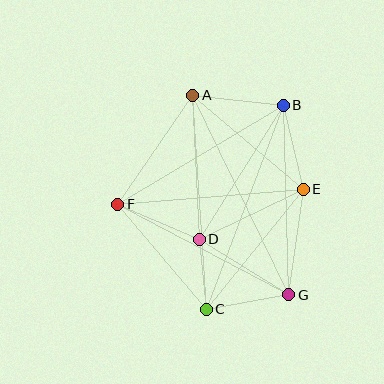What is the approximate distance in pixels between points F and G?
The distance between F and G is approximately 193 pixels.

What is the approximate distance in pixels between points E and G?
The distance between E and G is approximately 106 pixels.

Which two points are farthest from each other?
Points A and G are farthest from each other.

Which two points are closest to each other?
Points C and D are closest to each other.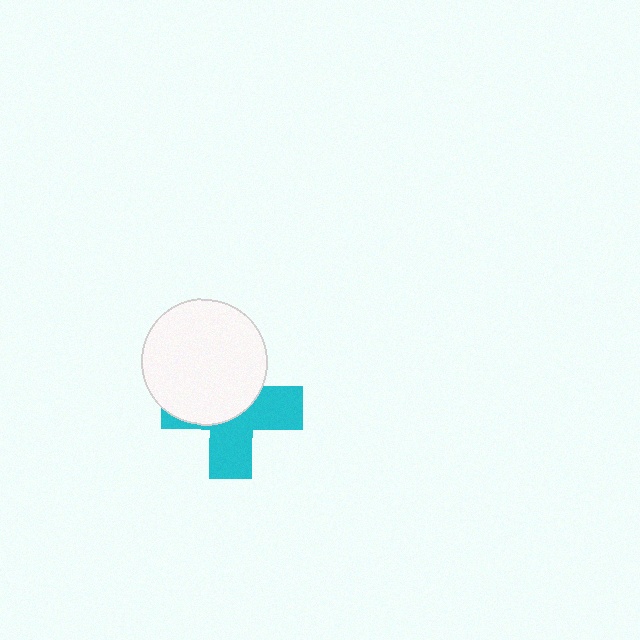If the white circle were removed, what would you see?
You would see the complete cyan cross.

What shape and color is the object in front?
The object in front is a white circle.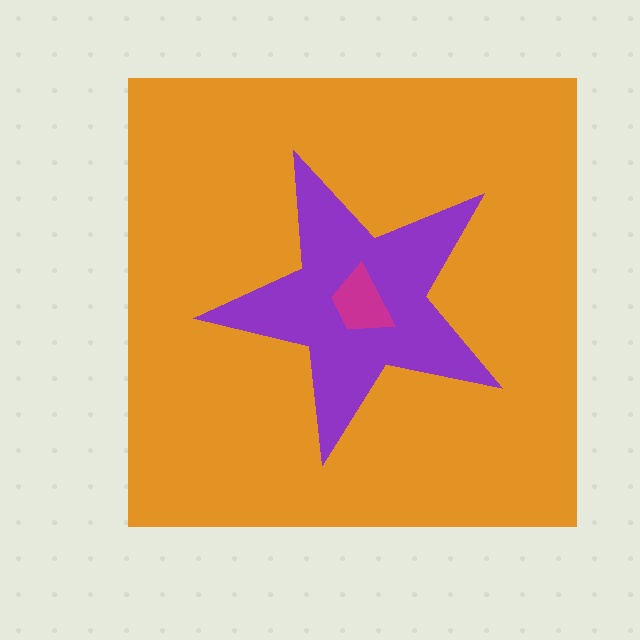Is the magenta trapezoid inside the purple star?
Yes.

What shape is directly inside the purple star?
The magenta trapezoid.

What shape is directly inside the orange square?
The purple star.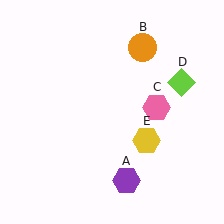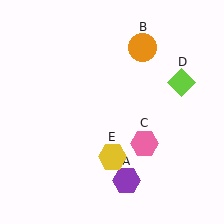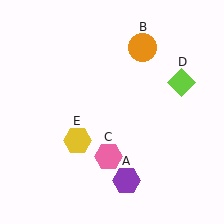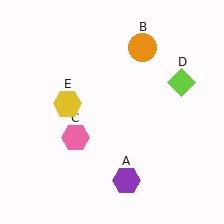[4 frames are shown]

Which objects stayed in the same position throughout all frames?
Purple hexagon (object A) and orange circle (object B) and lime diamond (object D) remained stationary.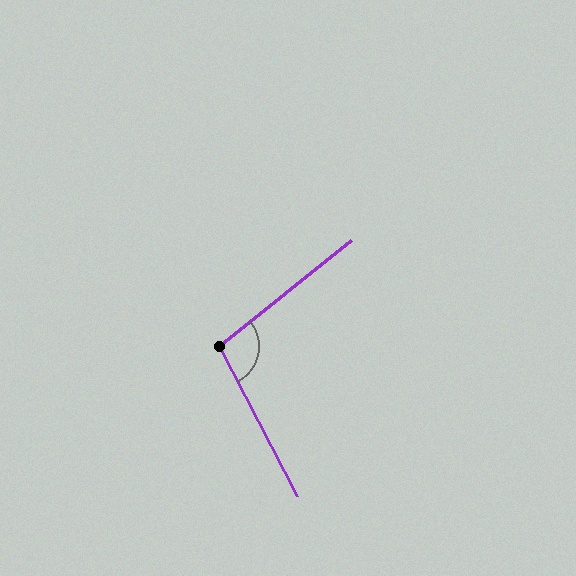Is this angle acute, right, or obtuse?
It is obtuse.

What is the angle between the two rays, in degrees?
Approximately 101 degrees.